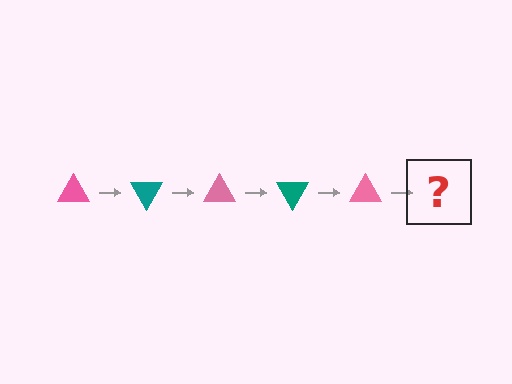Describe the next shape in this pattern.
It should be a teal triangle, rotated 300 degrees from the start.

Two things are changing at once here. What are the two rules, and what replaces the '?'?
The two rules are that it rotates 60 degrees each step and the color cycles through pink and teal. The '?' should be a teal triangle, rotated 300 degrees from the start.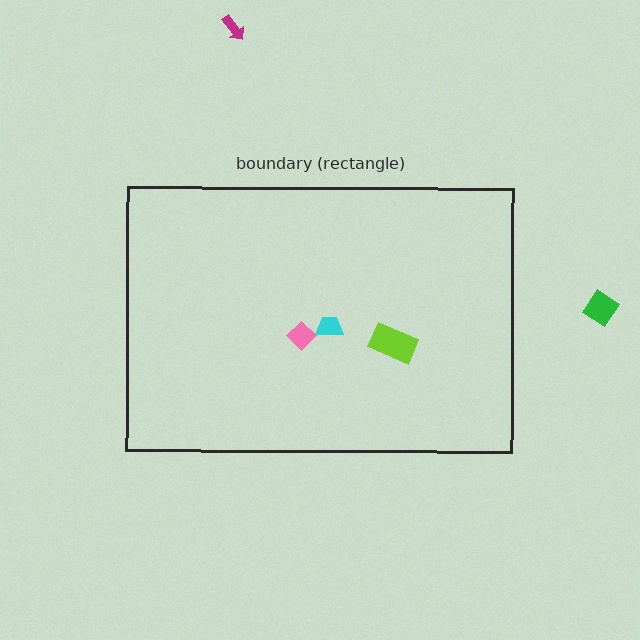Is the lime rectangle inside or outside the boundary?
Inside.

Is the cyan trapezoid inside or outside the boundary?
Inside.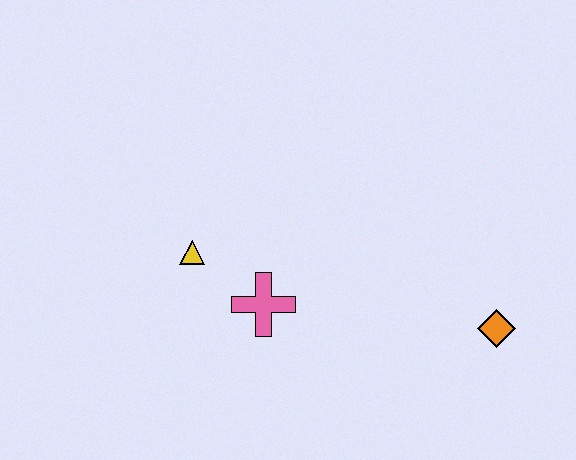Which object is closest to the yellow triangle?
The pink cross is closest to the yellow triangle.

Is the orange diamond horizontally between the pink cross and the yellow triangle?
No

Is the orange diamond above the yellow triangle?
No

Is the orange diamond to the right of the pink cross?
Yes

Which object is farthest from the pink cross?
The orange diamond is farthest from the pink cross.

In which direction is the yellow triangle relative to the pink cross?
The yellow triangle is to the left of the pink cross.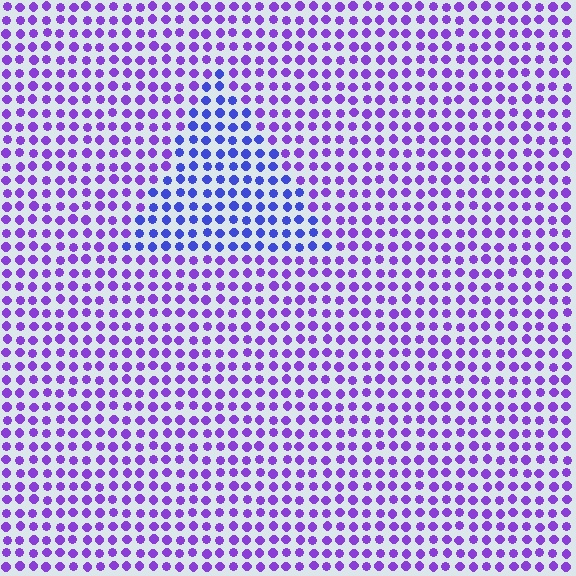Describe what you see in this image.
The image is filled with small purple elements in a uniform arrangement. A triangle-shaped region is visible where the elements are tinted to a slightly different hue, forming a subtle color boundary.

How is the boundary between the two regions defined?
The boundary is defined purely by a slight shift in hue (about 35 degrees). Spacing, size, and orientation are identical on both sides.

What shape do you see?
I see a triangle.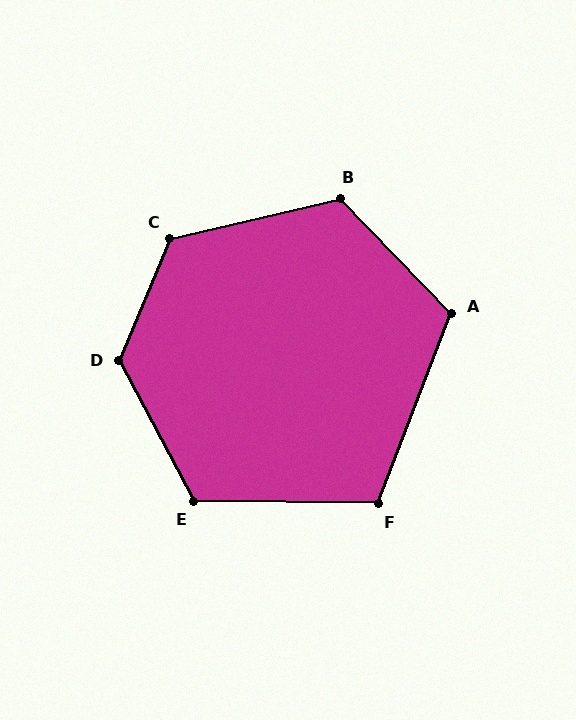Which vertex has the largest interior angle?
D, at approximately 129 degrees.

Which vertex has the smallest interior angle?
F, at approximately 110 degrees.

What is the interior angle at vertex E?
Approximately 119 degrees (obtuse).